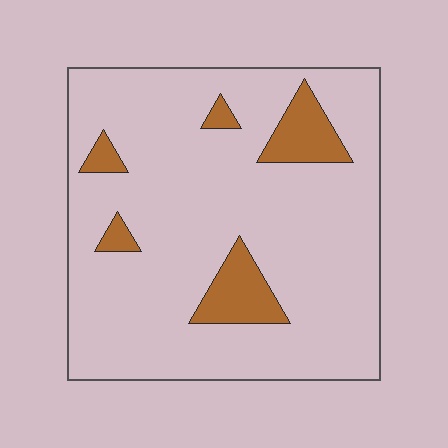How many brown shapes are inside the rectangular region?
5.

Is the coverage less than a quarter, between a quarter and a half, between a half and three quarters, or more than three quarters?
Less than a quarter.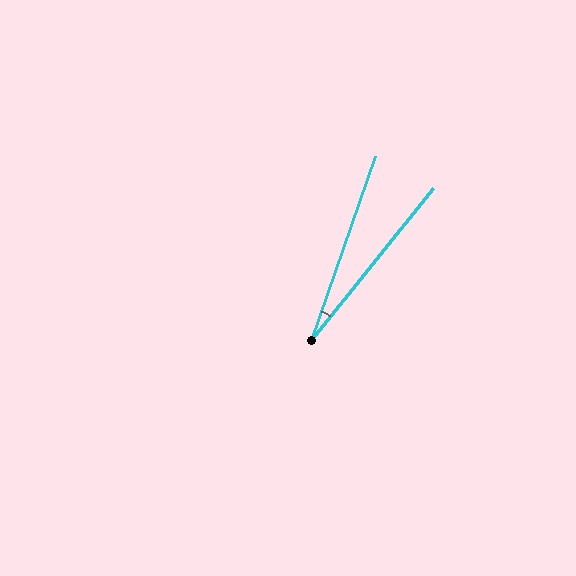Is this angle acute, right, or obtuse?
It is acute.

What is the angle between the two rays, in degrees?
Approximately 20 degrees.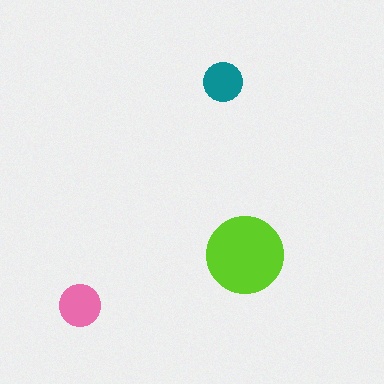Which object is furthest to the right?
The lime circle is rightmost.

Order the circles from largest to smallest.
the lime one, the pink one, the teal one.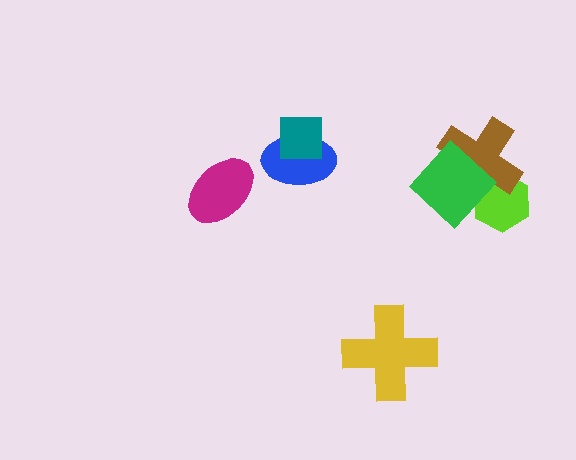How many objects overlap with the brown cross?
2 objects overlap with the brown cross.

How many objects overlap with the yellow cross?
0 objects overlap with the yellow cross.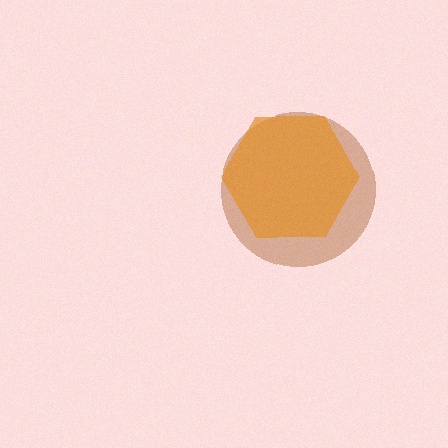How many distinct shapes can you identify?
There are 2 distinct shapes: a brown circle, an orange hexagon.